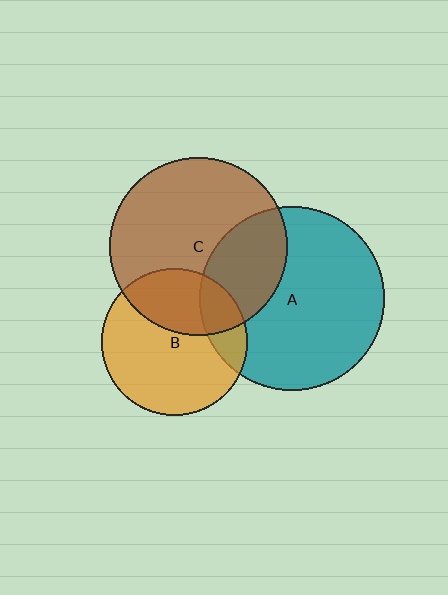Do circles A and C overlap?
Yes.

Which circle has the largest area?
Circle A (teal).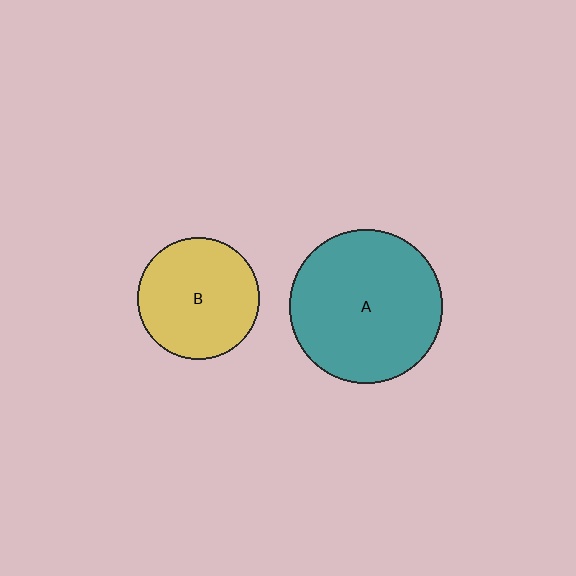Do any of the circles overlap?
No, none of the circles overlap.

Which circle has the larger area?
Circle A (teal).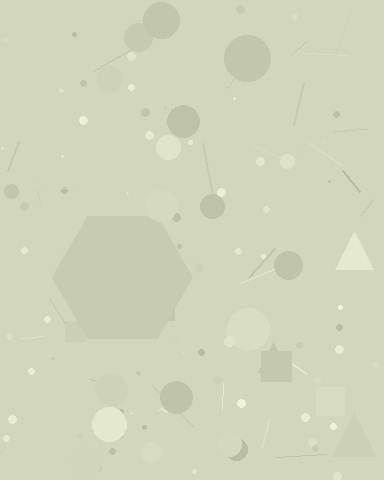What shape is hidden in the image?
A hexagon is hidden in the image.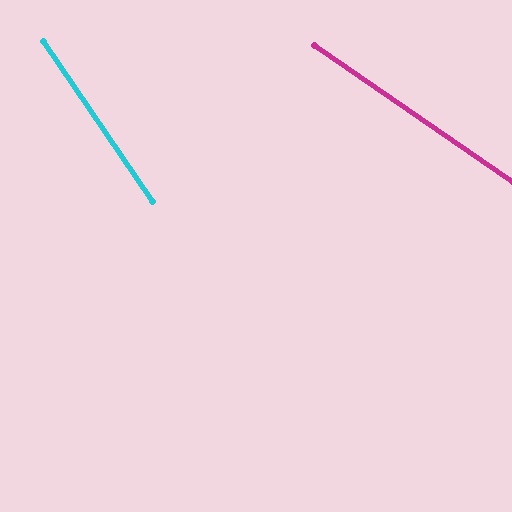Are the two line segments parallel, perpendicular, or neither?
Neither parallel nor perpendicular — they differ by about 21°.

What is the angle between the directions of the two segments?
Approximately 21 degrees.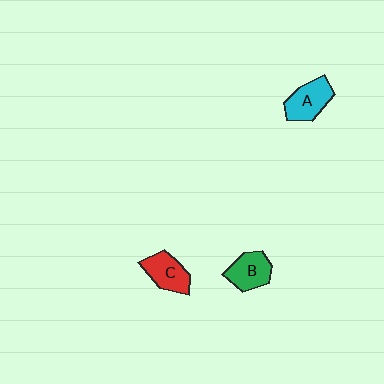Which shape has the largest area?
Shape A (cyan).